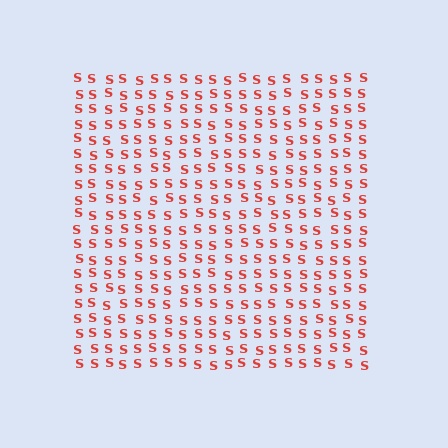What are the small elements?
The small elements are letter S's.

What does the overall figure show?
The overall figure shows a square.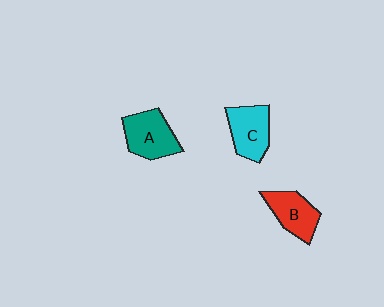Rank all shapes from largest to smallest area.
From largest to smallest: A (teal), C (cyan), B (red).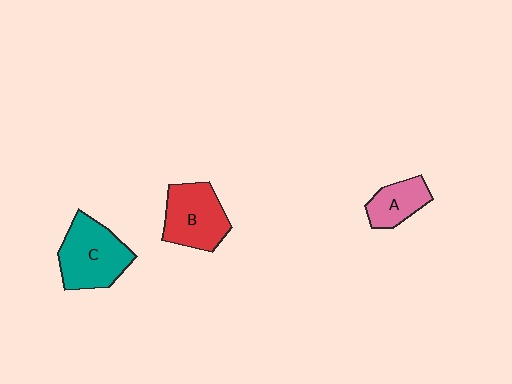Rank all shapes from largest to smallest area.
From largest to smallest: C (teal), B (red), A (pink).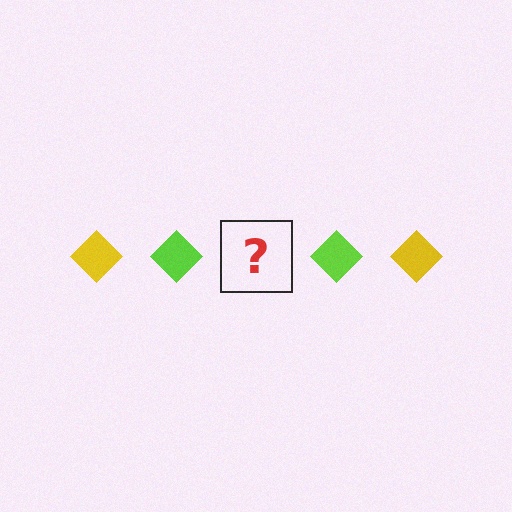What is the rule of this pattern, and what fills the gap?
The rule is that the pattern cycles through yellow, lime diamonds. The gap should be filled with a yellow diamond.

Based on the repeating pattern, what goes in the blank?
The blank should be a yellow diamond.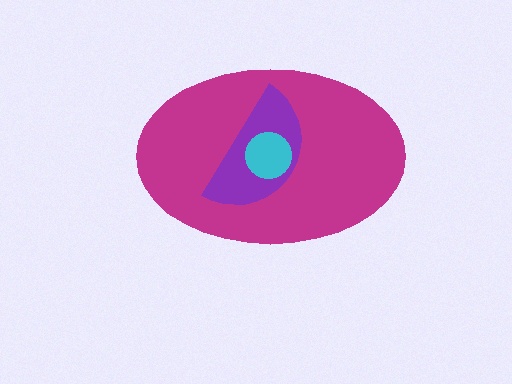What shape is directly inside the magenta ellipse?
The purple semicircle.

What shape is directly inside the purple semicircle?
The cyan circle.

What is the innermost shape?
The cyan circle.